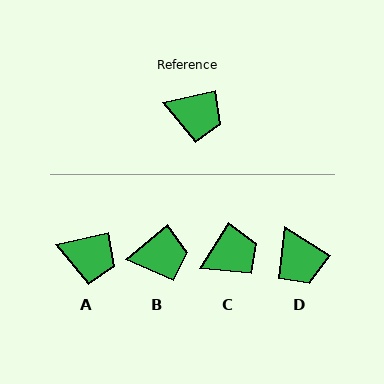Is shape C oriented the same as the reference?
No, it is off by about 44 degrees.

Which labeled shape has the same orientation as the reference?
A.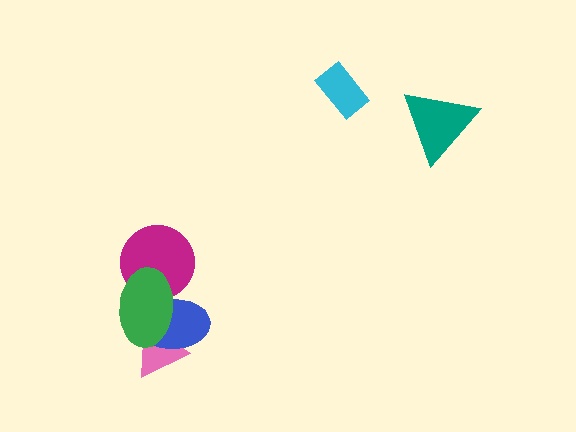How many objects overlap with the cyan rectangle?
0 objects overlap with the cyan rectangle.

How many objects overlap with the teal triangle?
0 objects overlap with the teal triangle.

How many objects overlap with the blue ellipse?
3 objects overlap with the blue ellipse.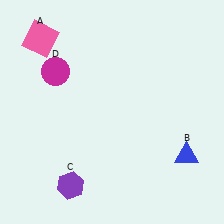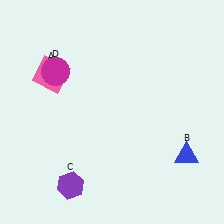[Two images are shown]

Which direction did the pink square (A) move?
The pink square (A) moved down.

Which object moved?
The pink square (A) moved down.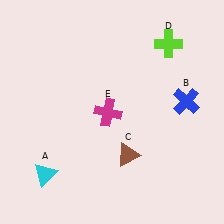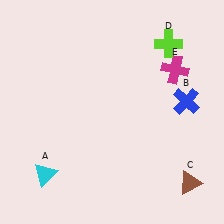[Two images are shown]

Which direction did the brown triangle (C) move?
The brown triangle (C) moved right.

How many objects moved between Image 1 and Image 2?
2 objects moved between the two images.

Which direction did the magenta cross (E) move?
The magenta cross (E) moved right.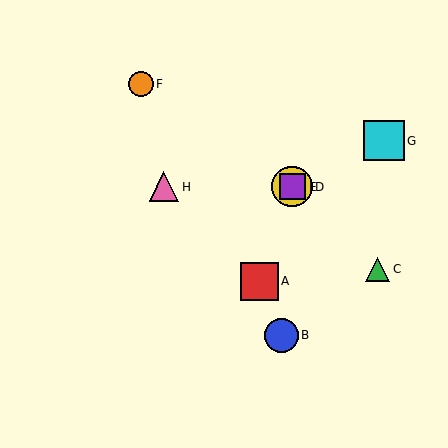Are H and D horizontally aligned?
Yes, both are at y≈187.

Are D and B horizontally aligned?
No, D is at y≈187 and B is at y≈335.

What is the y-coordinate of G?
Object G is at y≈141.